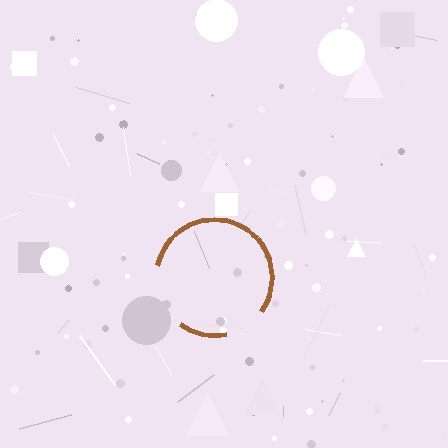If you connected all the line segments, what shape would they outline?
They would outline a circle.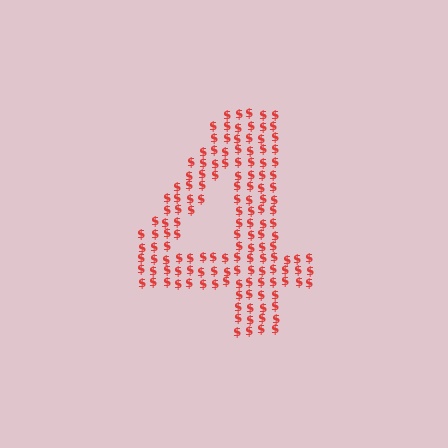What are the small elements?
The small elements are dollar signs.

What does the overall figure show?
The overall figure shows the digit 4.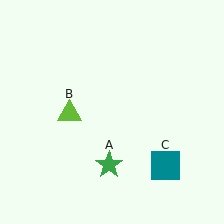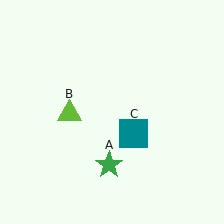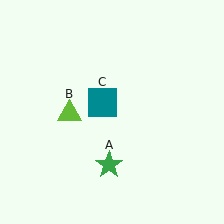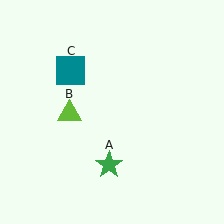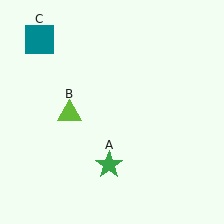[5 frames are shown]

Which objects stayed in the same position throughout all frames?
Green star (object A) and lime triangle (object B) remained stationary.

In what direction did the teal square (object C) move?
The teal square (object C) moved up and to the left.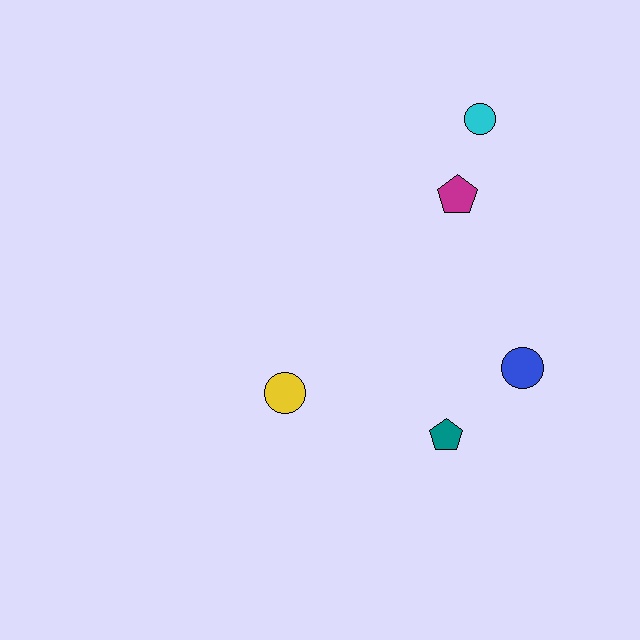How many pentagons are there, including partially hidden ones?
There are 2 pentagons.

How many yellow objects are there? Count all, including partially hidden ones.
There is 1 yellow object.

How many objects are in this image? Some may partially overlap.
There are 5 objects.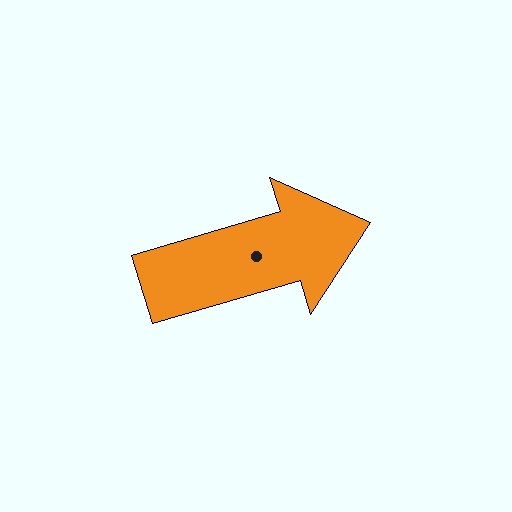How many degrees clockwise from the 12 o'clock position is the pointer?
Approximately 74 degrees.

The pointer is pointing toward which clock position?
Roughly 2 o'clock.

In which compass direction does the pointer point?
East.